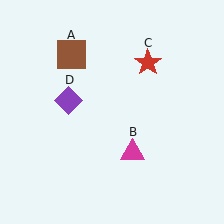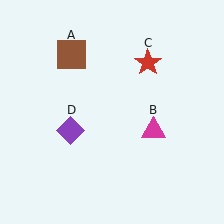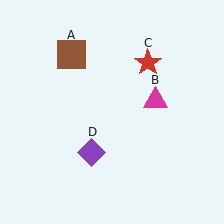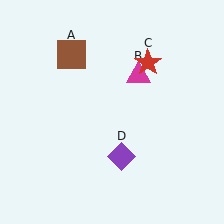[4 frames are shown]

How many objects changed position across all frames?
2 objects changed position: magenta triangle (object B), purple diamond (object D).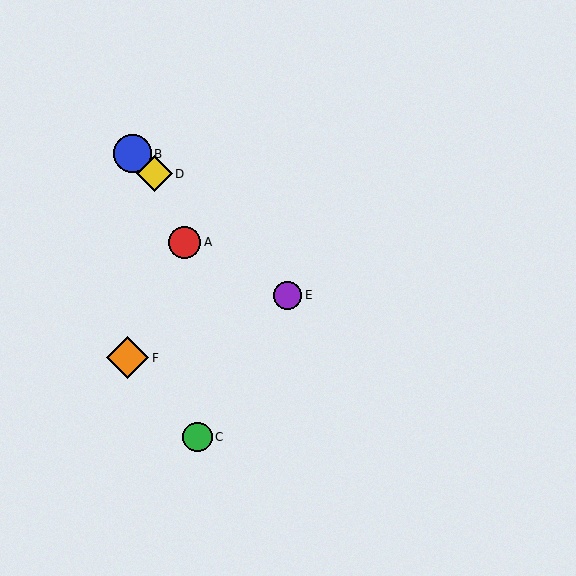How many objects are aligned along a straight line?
3 objects (B, D, E) are aligned along a straight line.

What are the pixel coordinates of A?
Object A is at (185, 242).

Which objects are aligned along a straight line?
Objects B, D, E are aligned along a straight line.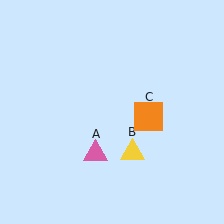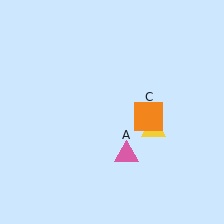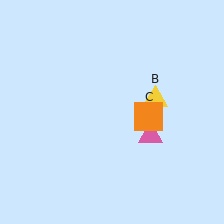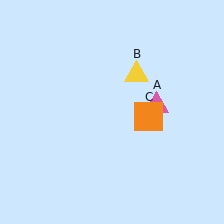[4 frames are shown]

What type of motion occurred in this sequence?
The pink triangle (object A), yellow triangle (object B) rotated counterclockwise around the center of the scene.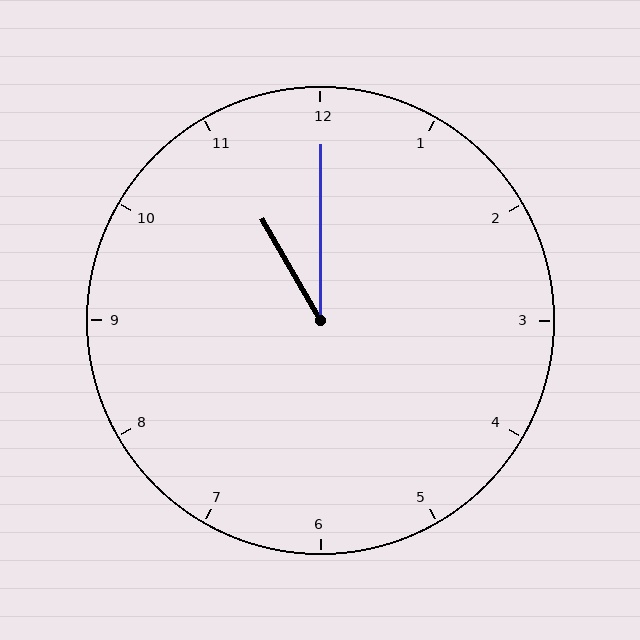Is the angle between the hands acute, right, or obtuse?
It is acute.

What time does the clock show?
11:00.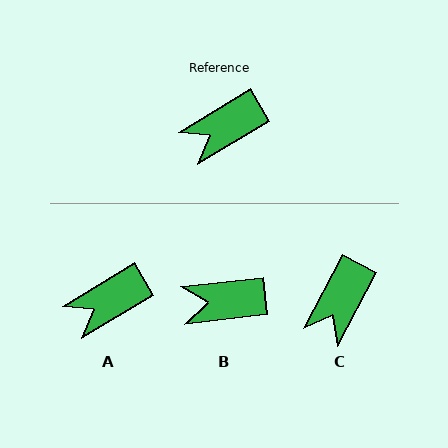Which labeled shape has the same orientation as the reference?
A.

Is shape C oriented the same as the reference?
No, it is off by about 31 degrees.